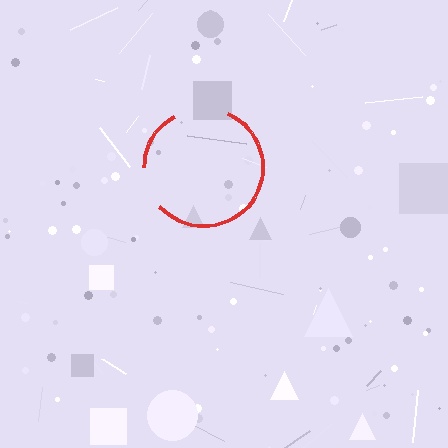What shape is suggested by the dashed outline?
The dashed outline suggests a circle.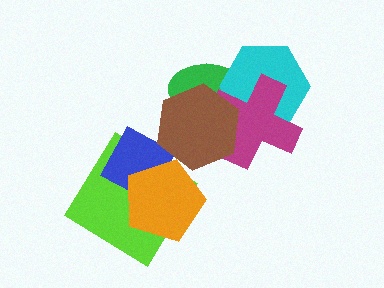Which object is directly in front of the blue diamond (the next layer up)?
The orange pentagon is directly in front of the blue diamond.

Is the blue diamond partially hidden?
Yes, it is partially covered by another shape.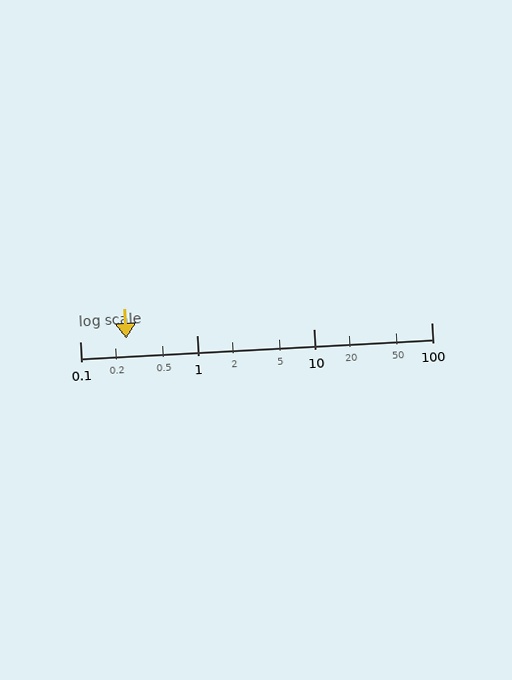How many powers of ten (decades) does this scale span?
The scale spans 3 decades, from 0.1 to 100.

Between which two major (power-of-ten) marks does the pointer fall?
The pointer is between 0.1 and 1.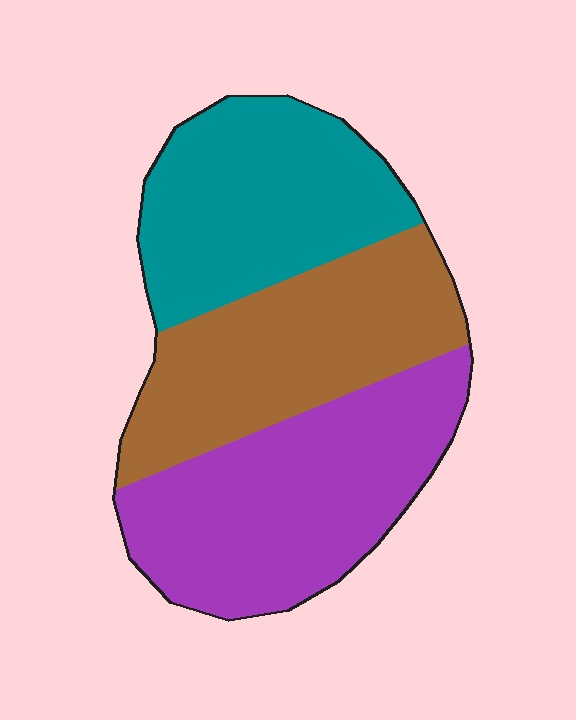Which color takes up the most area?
Purple, at roughly 35%.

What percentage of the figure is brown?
Brown takes up between a quarter and a half of the figure.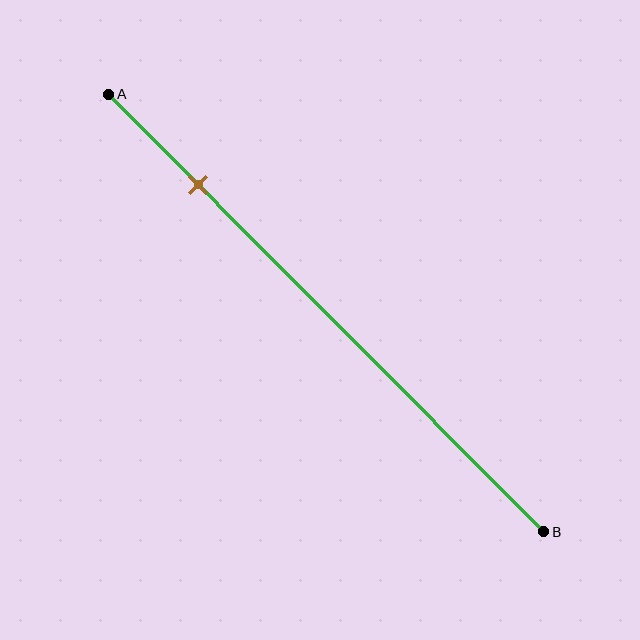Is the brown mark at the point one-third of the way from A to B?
No, the mark is at about 20% from A, not at the 33% one-third point.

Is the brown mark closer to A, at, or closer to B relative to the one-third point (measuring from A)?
The brown mark is closer to point A than the one-third point of segment AB.